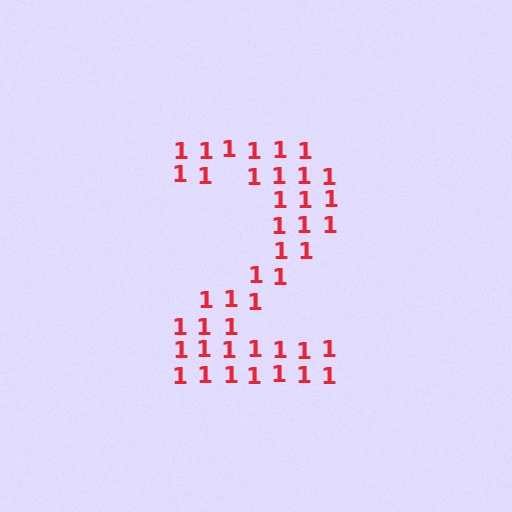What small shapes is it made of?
It is made of small digit 1's.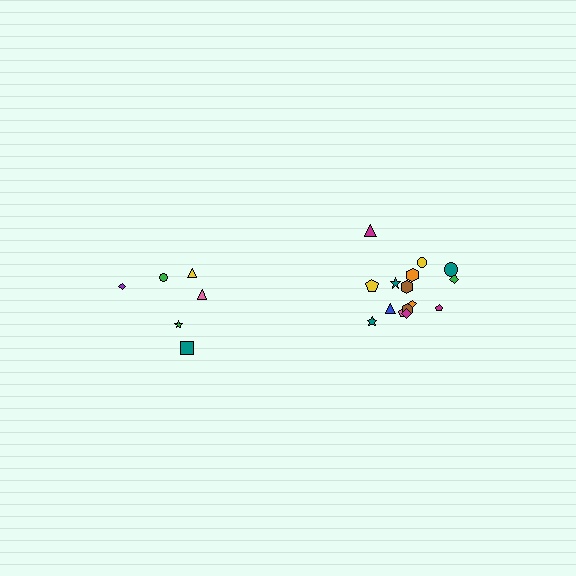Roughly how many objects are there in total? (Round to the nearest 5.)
Roughly 20 objects in total.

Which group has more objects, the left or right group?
The right group.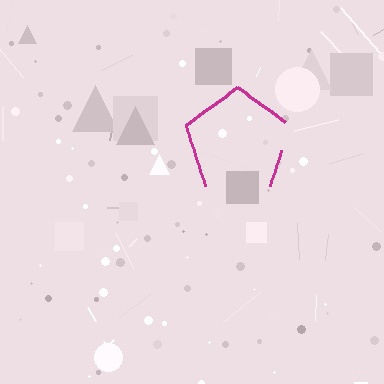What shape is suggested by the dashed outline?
The dashed outline suggests a pentagon.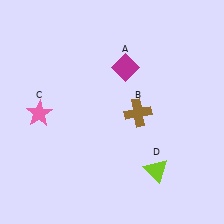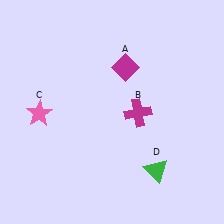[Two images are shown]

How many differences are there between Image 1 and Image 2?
There are 2 differences between the two images.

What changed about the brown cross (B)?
In Image 1, B is brown. In Image 2, it changed to magenta.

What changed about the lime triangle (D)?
In Image 1, D is lime. In Image 2, it changed to green.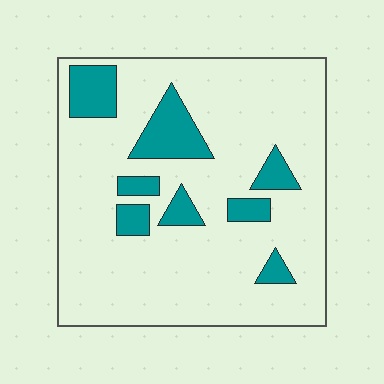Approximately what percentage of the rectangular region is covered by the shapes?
Approximately 15%.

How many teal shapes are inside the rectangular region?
8.